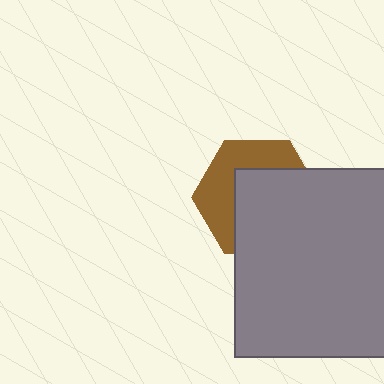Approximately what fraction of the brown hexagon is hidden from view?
Roughly 58% of the brown hexagon is hidden behind the gray square.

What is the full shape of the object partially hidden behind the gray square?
The partially hidden object is a brown hexagon.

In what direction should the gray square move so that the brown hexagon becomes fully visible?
The gray square should move toward the lower-right. That is the shortest direction to clear the overlap and leave the brown hexagon fully visible.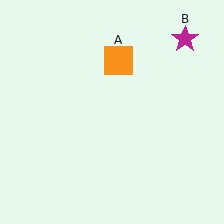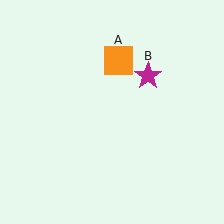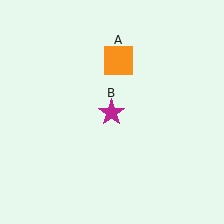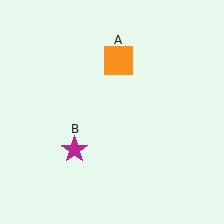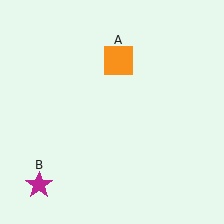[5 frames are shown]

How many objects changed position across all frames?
1 object changed position: magenta star (object B).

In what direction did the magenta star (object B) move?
The magenta star (object B) moved down and to the left.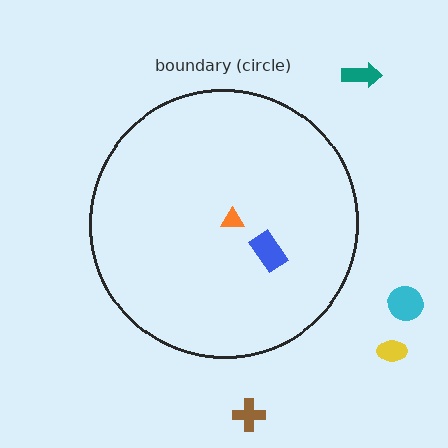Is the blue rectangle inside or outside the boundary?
Inside.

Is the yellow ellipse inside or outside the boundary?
Outside.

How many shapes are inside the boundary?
2 inside, 4 outside.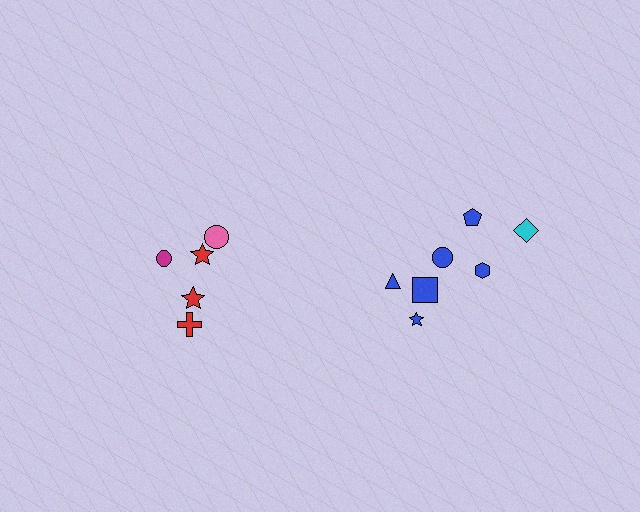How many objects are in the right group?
There are 7 objects.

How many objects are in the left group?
There are 5 objects.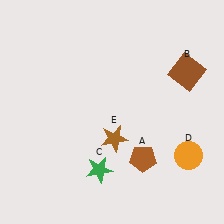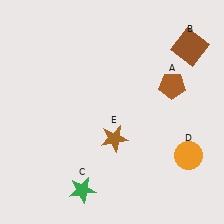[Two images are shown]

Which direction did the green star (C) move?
The green star (C) moved down.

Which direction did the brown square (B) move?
The brown square (B) moved up.